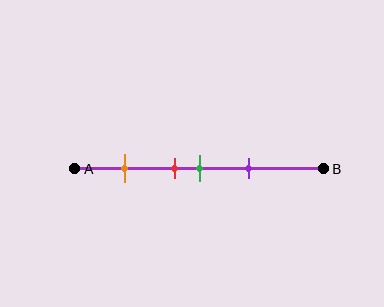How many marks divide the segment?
There are 4 marks dividing the segment.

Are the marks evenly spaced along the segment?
No, the marks are not evenly spaced.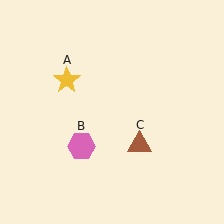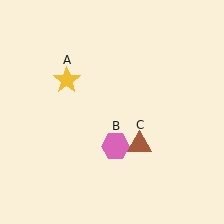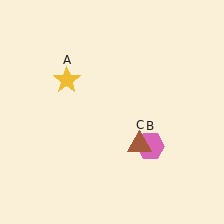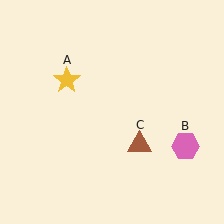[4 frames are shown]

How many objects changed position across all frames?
1 object changed position: pink hexagon (object B).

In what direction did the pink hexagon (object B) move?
The pink hexagon (object B) moved right.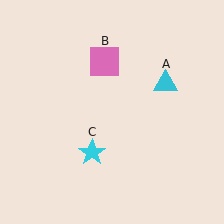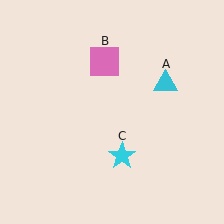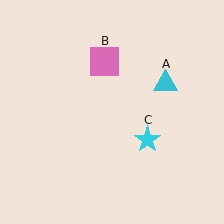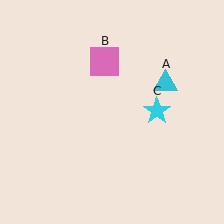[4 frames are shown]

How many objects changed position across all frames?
1 object changed position: cyan star (object C).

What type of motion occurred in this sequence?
The cyan star (object C) rotated counterclockwise around the center of the scene.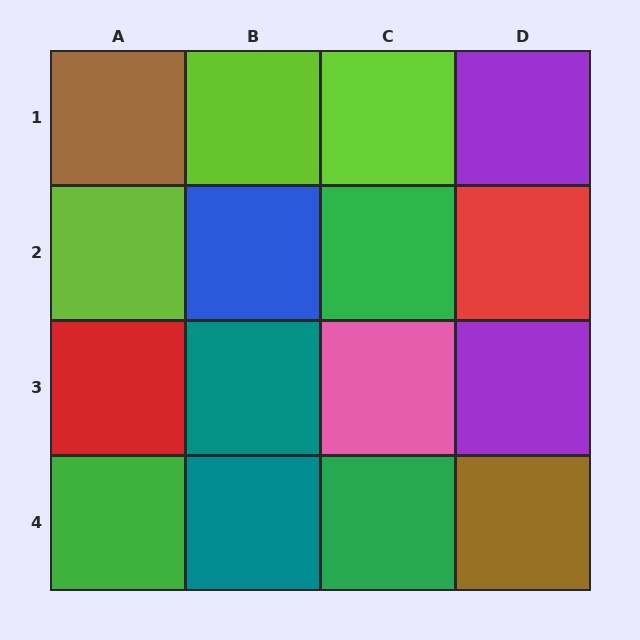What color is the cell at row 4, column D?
Brown.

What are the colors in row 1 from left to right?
Brown, lime, lime, purple.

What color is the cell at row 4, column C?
Green.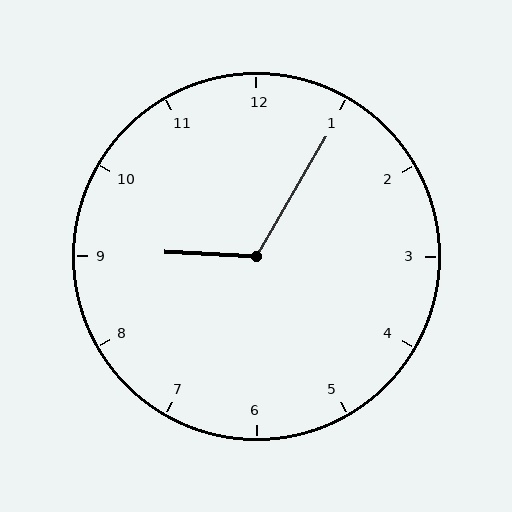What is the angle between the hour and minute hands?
Approximately 118 degrees.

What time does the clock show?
9:05.